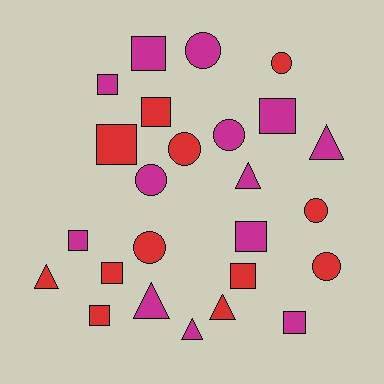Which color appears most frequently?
Magenta, with 13 objects.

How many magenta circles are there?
There are 3 magenta circles.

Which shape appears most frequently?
Square, with 11 objects.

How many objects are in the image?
There are 25 objects.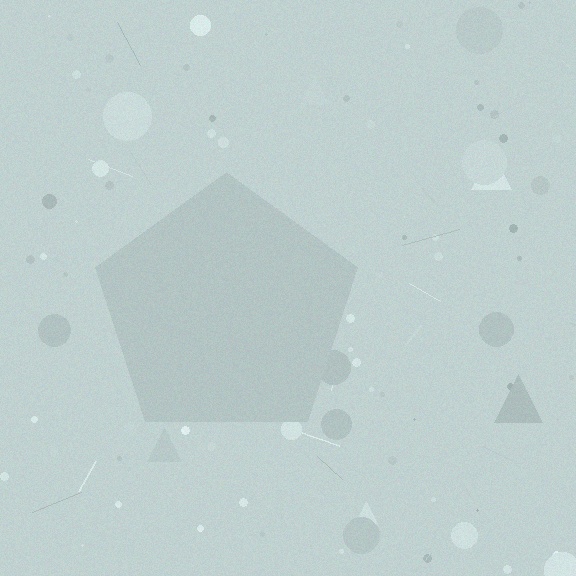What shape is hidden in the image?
A pentagon is hidden in the image.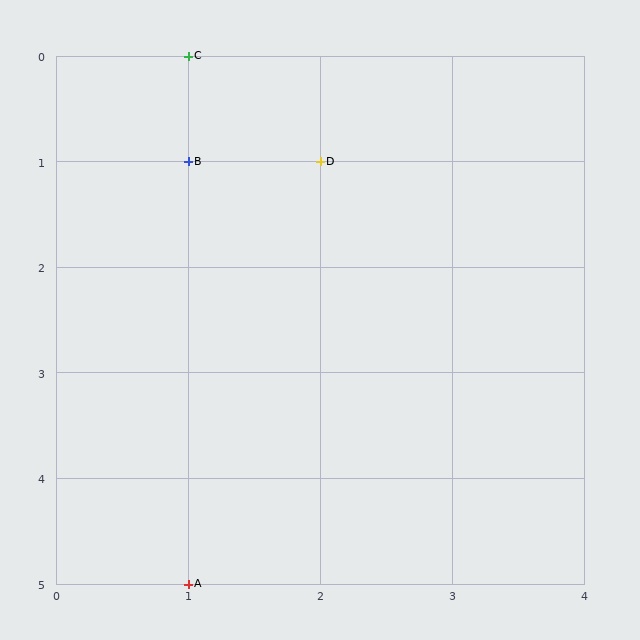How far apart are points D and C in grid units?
Points D and C are 1 column and 1 row apart (about 1.4 grid units diagonally).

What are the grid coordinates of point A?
Point A is at grid coordinates (1, 5).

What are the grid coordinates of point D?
Point D is at grid coordinates (2, 1).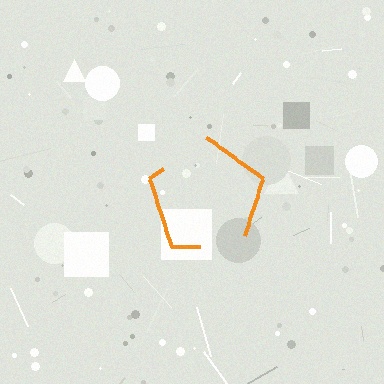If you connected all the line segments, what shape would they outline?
They would outline a pentagon.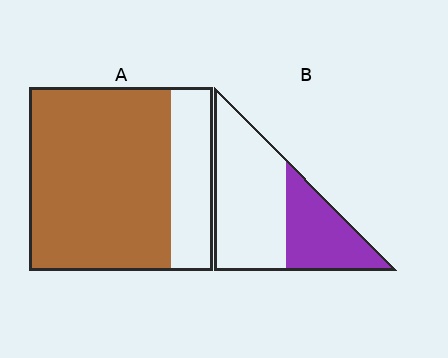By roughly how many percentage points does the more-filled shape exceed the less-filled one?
By roughly 40 percentage points (A over B).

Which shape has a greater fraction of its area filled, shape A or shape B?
Shape A.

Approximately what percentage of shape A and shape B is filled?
A is approximately 75% and B is approximately 35%.